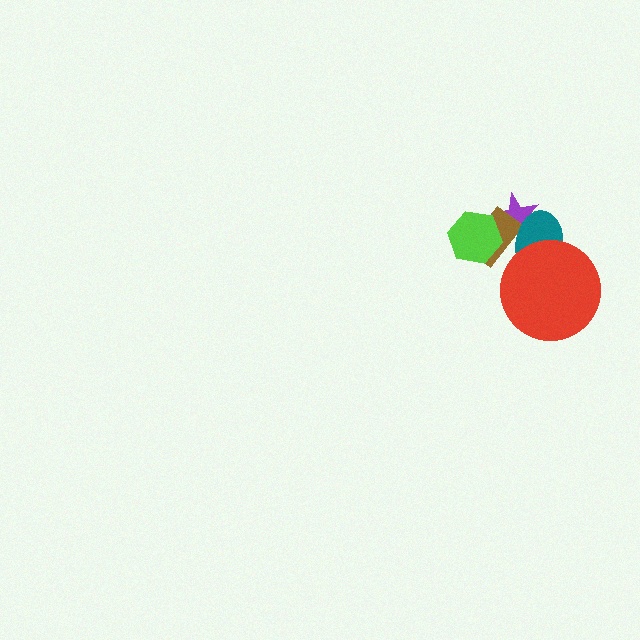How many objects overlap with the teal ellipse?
3 objects overlap with the teal ellipse.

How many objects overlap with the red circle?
1 object overlaps with the red circle.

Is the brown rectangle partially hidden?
Yes, it is partially covered by another shape.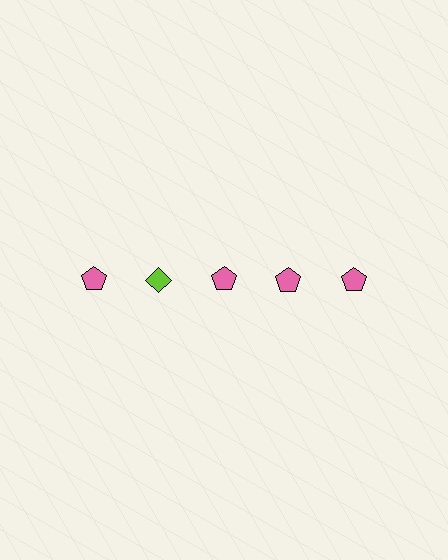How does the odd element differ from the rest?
It differs in both color (lime instead of pink) and shape (diamond instead of pentagon).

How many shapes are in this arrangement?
There are 5 shapes arranged in a grid pattern.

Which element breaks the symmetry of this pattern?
The lime diamond in the top row, second from left column breaks the symmetry. All other shapes are pink pentagons.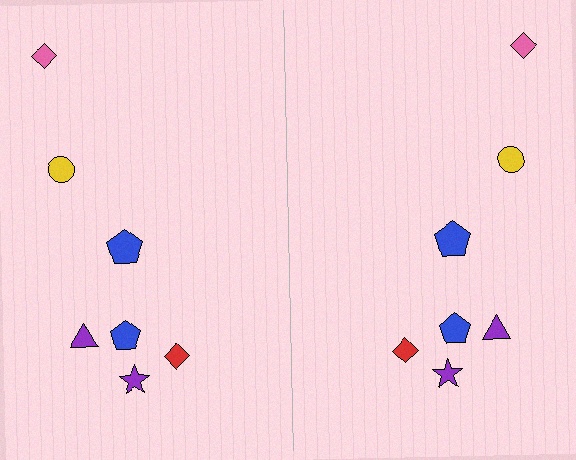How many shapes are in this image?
There are 14 shapes in this image.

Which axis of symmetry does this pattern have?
The pattern has a vertical axis of symmetry running through the center of the image.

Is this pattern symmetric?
Yes, this pattern has bilateral (reflection) symmetry.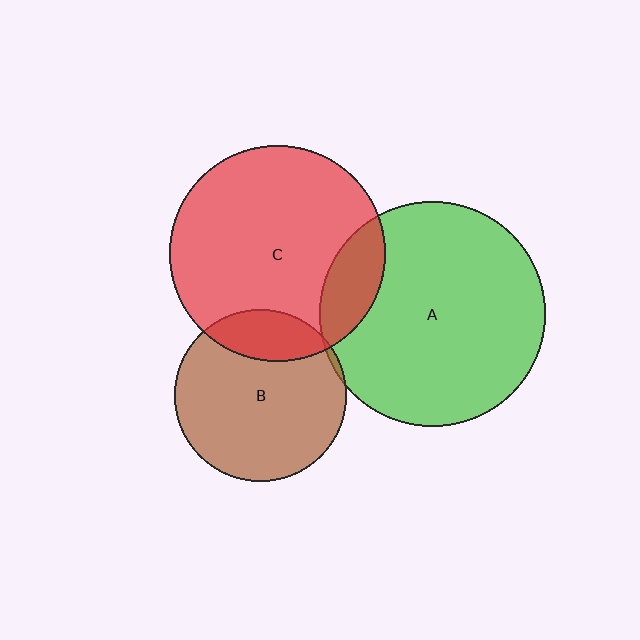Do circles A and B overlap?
Yes.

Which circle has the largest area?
Circle A (green).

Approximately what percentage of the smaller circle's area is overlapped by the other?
Approximately 5%.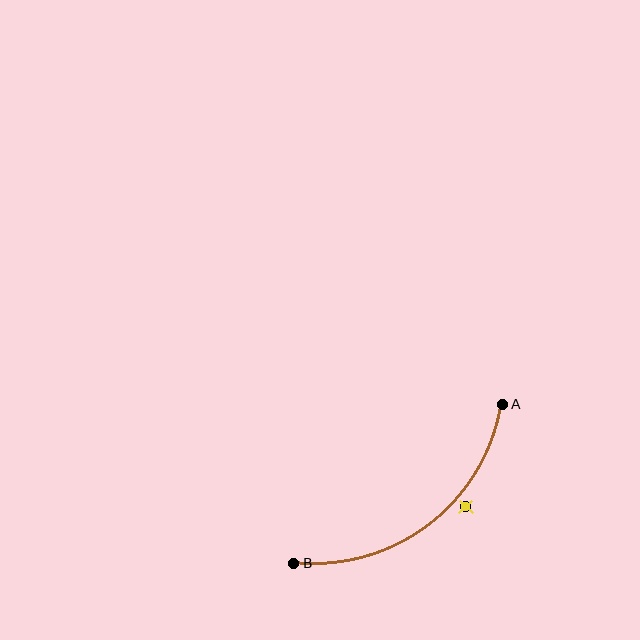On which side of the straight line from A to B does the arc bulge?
The arc bulges below and to the right of the straight line connecting A and B.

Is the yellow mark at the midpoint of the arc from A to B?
No — the yellow mark does not lie on the arc at all. It sits slightly outside the curve.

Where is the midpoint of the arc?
The arc midpoint is the point on the curve farthest from the straight line joining A and B. It sits below and to the right of that line.